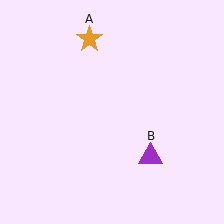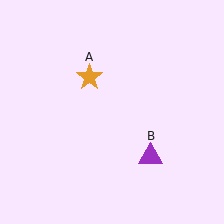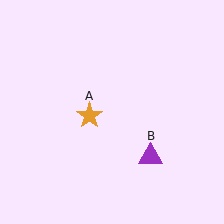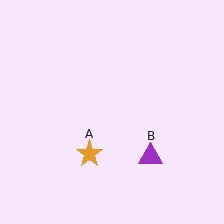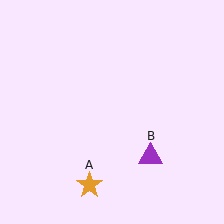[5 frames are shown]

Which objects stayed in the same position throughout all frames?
Purple triangle (object B) remained stationary.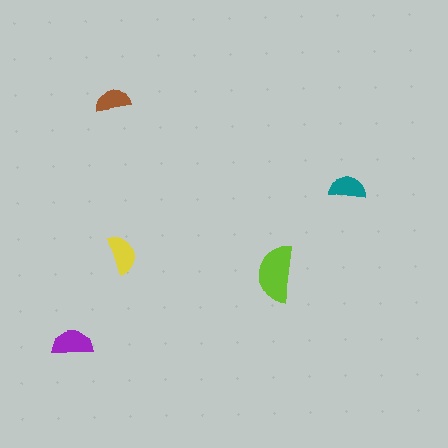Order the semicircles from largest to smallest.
the lime one, the purple one, the yellow one, the teal one, the brown one.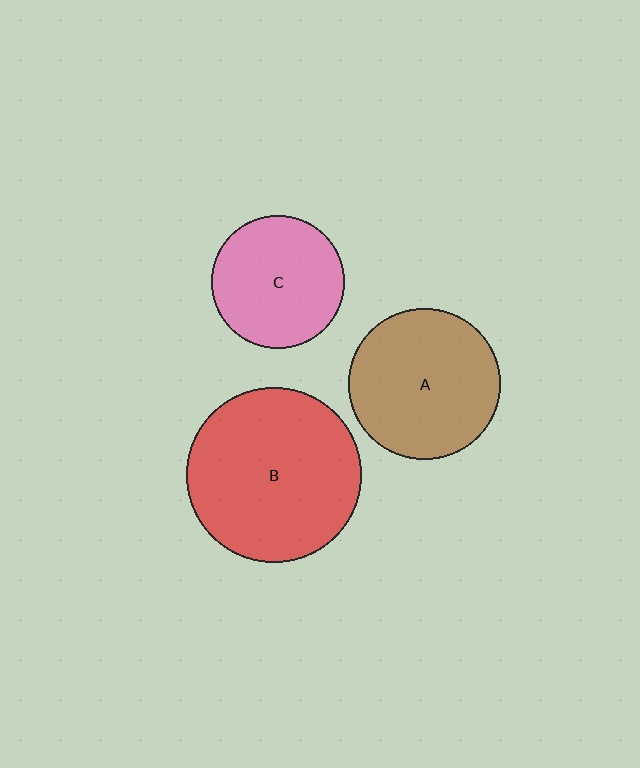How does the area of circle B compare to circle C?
Approximately 1.7 times.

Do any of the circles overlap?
No, none of the circles overlap.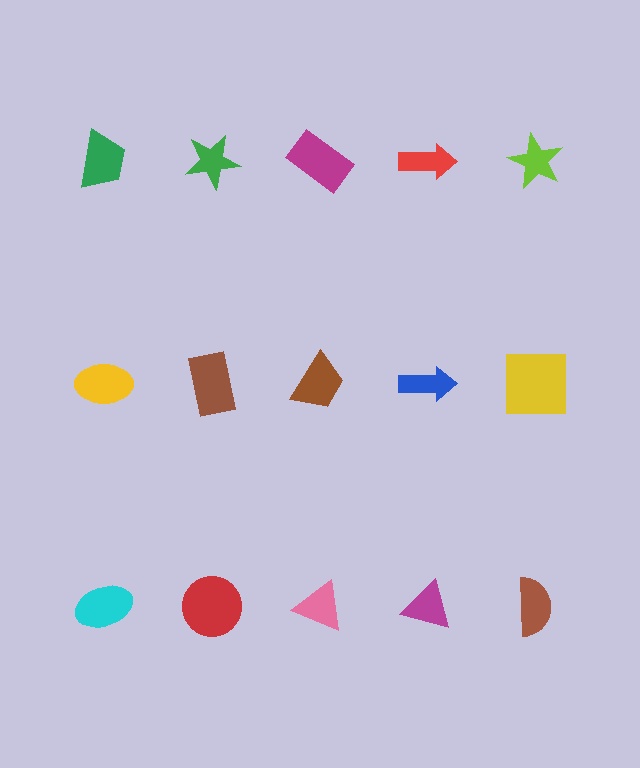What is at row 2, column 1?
A yellow ellipse.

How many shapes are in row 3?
5 shapes.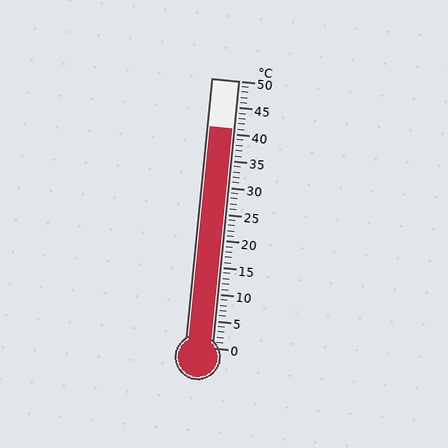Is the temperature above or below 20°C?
The temperature is above 20°C.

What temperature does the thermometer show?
The thermometer shows approximately 41°C.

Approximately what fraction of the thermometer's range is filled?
The thermometer is filled to approximately 80% of its range.